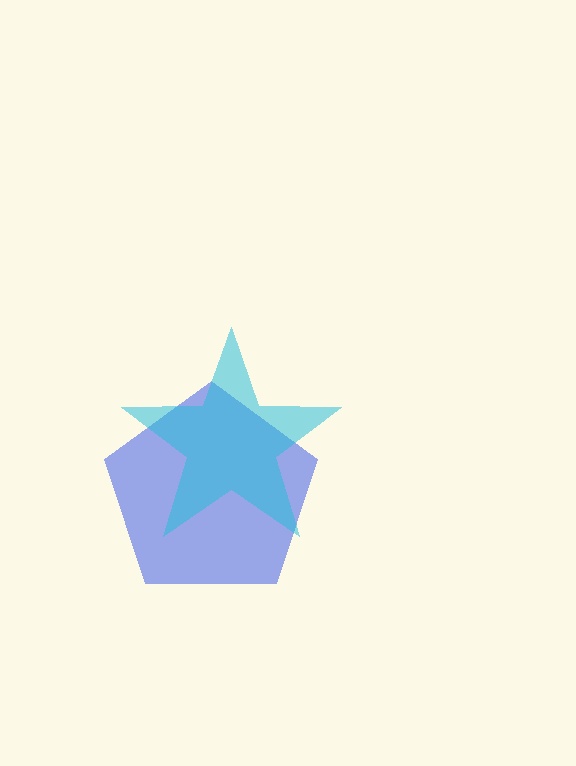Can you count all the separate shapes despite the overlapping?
Yes, there are 2 separate shapes.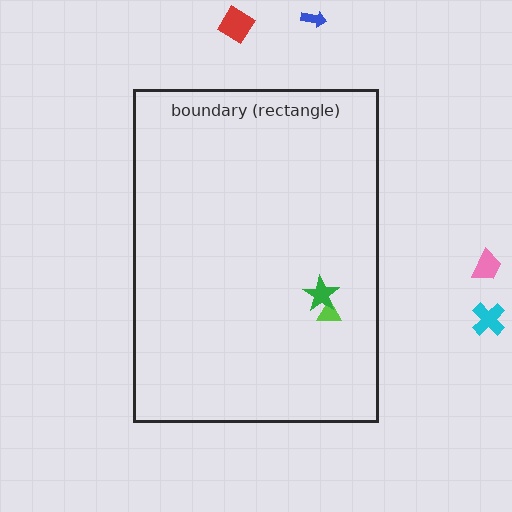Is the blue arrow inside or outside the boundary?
Outside.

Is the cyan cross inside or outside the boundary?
Outside.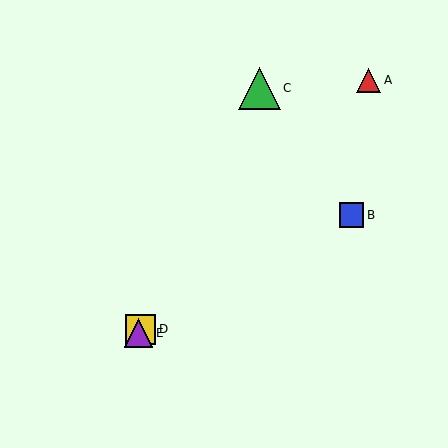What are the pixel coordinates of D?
Object D is at (141, 329).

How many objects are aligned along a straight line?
3 objects (C, D, E) are aligned along a straight line.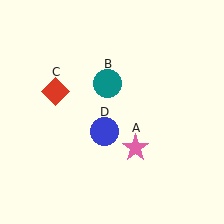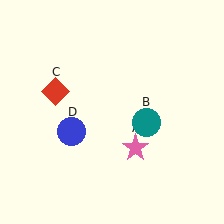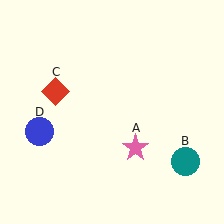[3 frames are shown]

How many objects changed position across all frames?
2 objects changed position: teal circle (object B), blue circle (object D).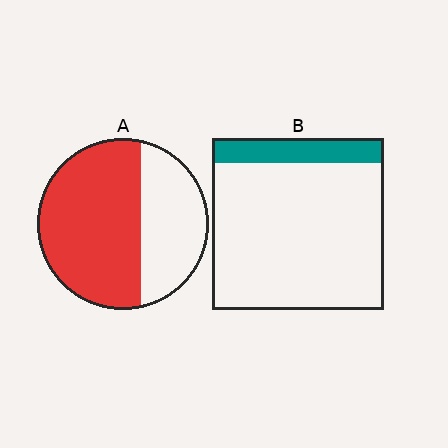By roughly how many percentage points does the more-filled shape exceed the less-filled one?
By roughly 50 percentage points (A over B).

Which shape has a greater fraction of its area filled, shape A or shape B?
Shape A.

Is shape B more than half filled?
No.